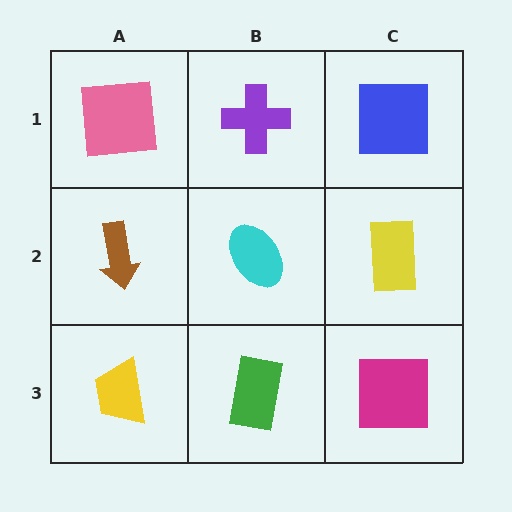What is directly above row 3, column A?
A brown arrow.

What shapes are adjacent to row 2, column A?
A pink square (row 1, column A), a yellow trapezoid (row 3, column A), a cyan ellipse (row 2, column B).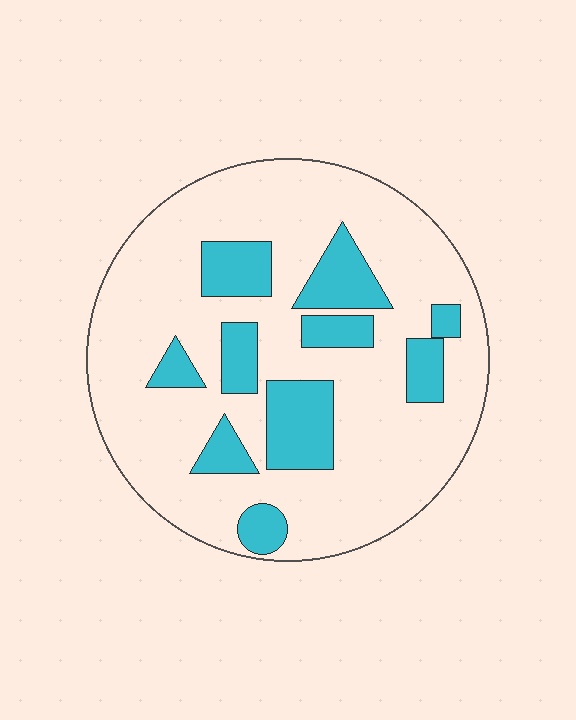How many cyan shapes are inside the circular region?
10.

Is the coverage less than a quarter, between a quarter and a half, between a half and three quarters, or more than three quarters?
Less than a quarter.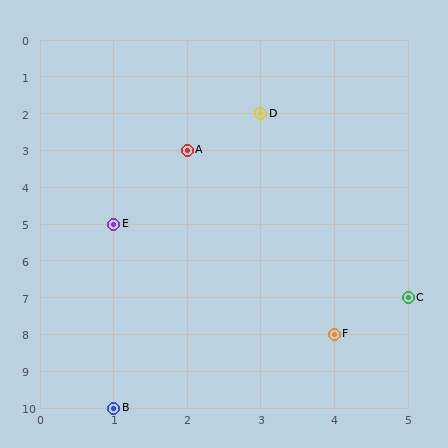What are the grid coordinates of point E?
Point E is at grid coordinates (1, 5).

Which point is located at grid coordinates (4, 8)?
Point F is at (4, 8).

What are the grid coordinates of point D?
Point D is at grid coordinates (3, 2).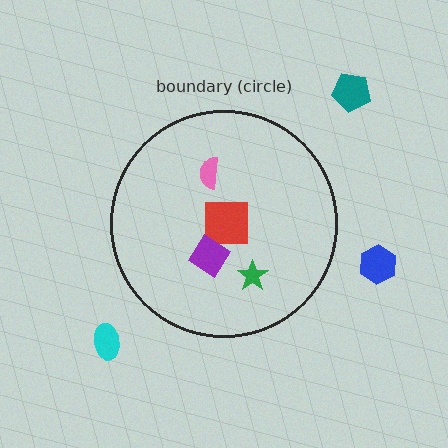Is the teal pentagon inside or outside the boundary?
Outside.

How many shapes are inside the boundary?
4 inside, 3 outside.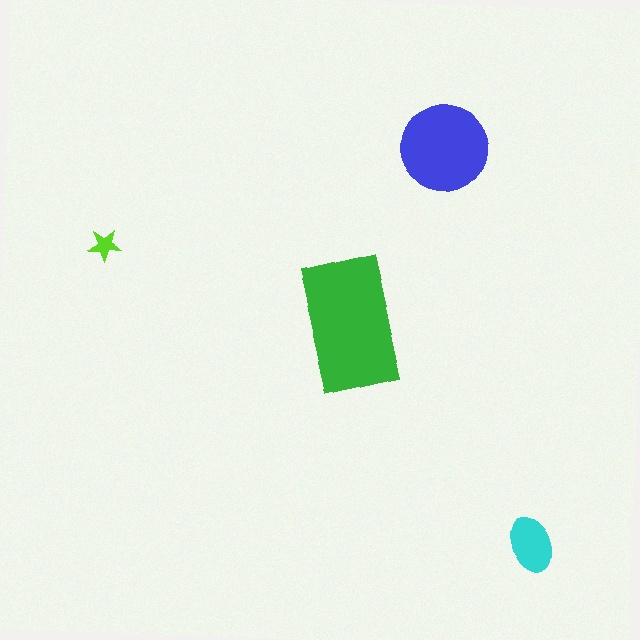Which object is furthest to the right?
The cyan ellipse is rightmost.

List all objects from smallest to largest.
The lime star, the cyan ellipse, the blue circle, the green rectangle.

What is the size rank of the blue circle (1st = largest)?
2nd.